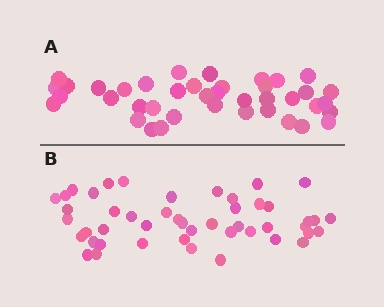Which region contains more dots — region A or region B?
Region B (the bottom region) has more dots.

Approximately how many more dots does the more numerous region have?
Region B has roughly 8 or so more dots than region A.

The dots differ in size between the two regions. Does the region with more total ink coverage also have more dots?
No. Region A has more total ink coverage because its dots are larger, but region B actually contains more individual dots. Total area can be misleading — the number of items is what matters here.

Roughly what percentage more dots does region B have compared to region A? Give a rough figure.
About 20% more.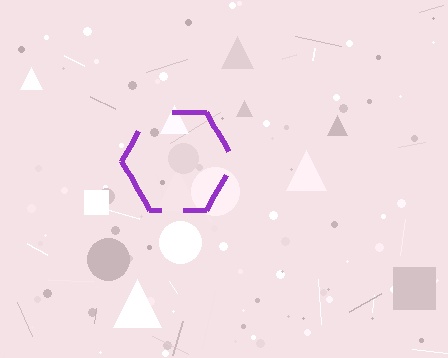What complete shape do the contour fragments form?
The contour fragments form a hexagon.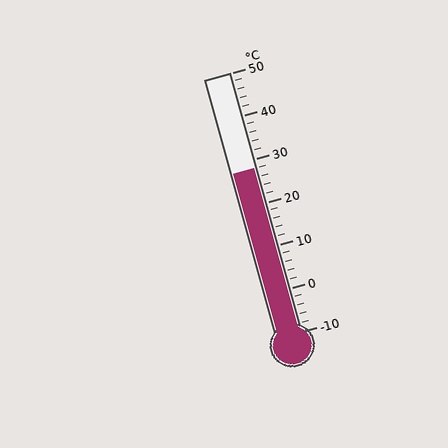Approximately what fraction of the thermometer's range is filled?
The thermometer is filled to approximately 65% of its range.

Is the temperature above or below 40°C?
The temperature is below 40°C.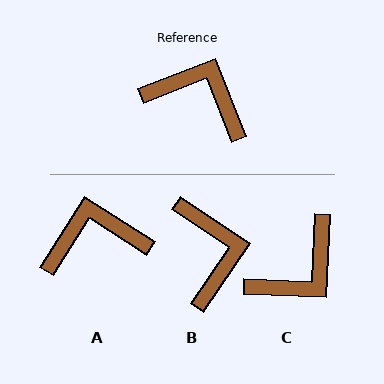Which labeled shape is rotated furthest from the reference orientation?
C, about 113 degrees away.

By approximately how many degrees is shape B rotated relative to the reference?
Approximately 55 degrees clockwise.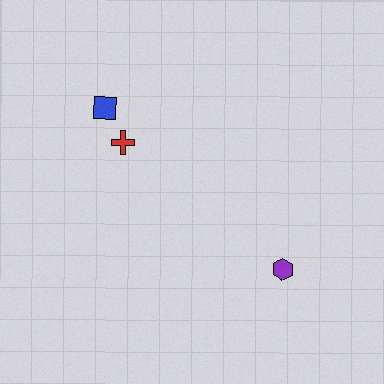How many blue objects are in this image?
There is 1 blue object.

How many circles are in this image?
There are no circles.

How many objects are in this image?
There are 3 objects.